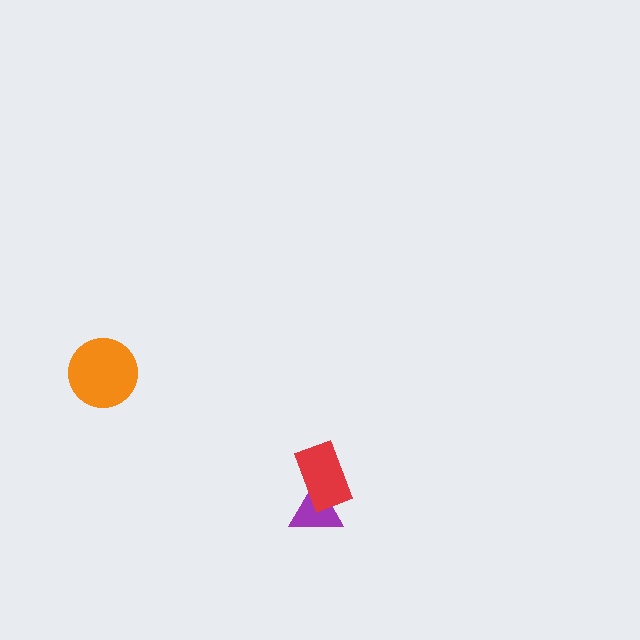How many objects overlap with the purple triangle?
1 object overlaps with the purple triangle.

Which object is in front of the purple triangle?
The red rectangle is in front of the purple triangle.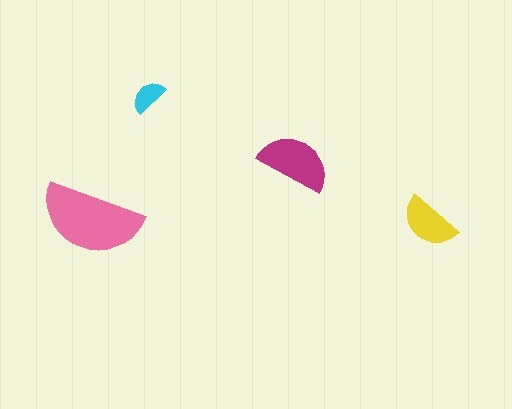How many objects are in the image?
There are 4 objects in the image.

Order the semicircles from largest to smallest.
the pink one, the magenta one, the yellow one, the cyan one.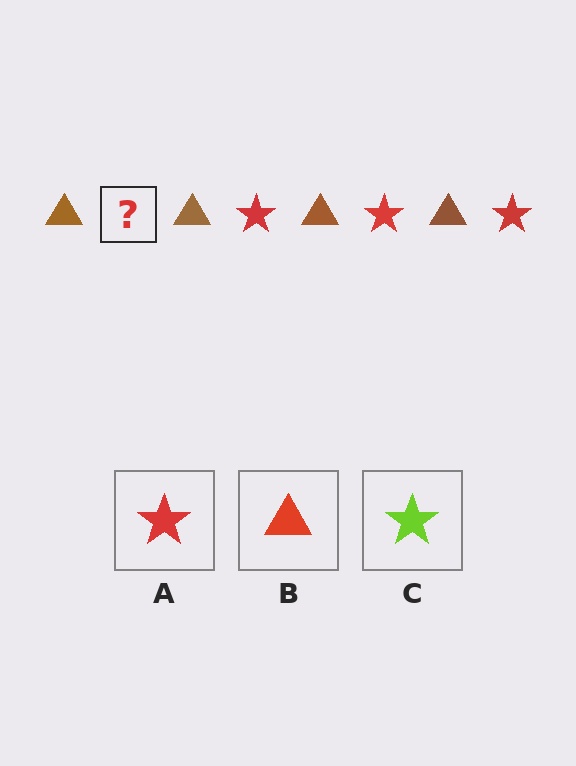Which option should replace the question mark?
Option A.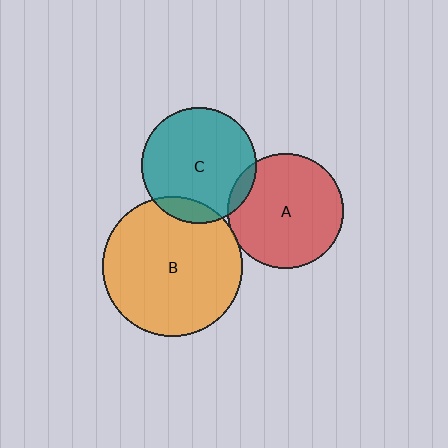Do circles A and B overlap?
Yes.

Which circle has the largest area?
Circle B (orange).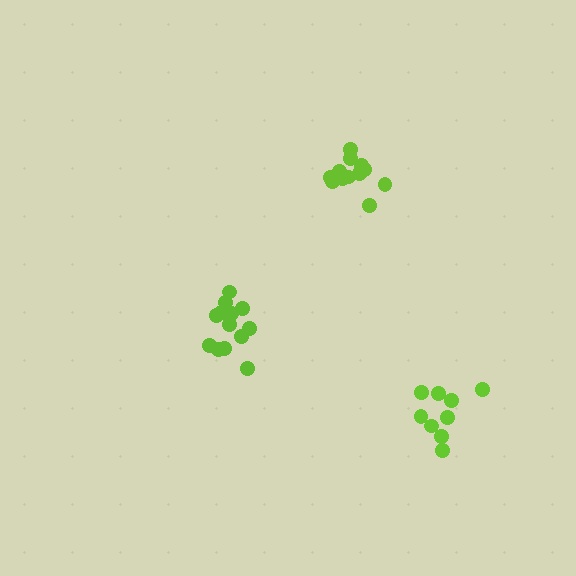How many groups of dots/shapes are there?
There are 3 groups.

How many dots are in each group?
Group 1: 13 dots, Group 2: 12 dots, Group 3: 9 dots (34 total).